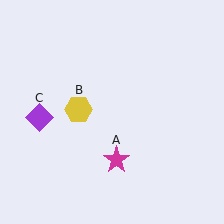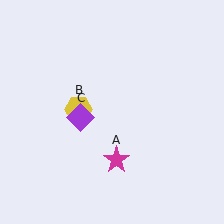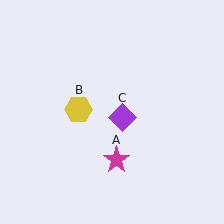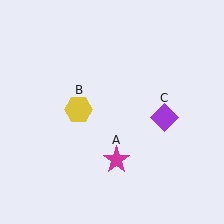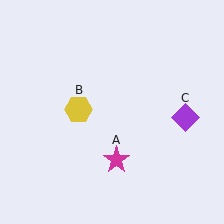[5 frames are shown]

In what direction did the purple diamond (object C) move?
The purple diamond (object C) moved right.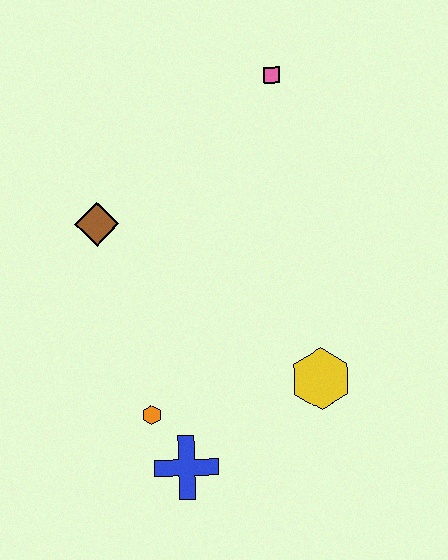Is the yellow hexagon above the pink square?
No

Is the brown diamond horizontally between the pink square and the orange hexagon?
No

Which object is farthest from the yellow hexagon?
The pink square is farthest from the yellow hexagon.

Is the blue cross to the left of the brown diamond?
No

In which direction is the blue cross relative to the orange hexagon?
The blue cross is below the orange hexagon.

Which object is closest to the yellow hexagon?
The blue cross is closest to the yellow hexagon.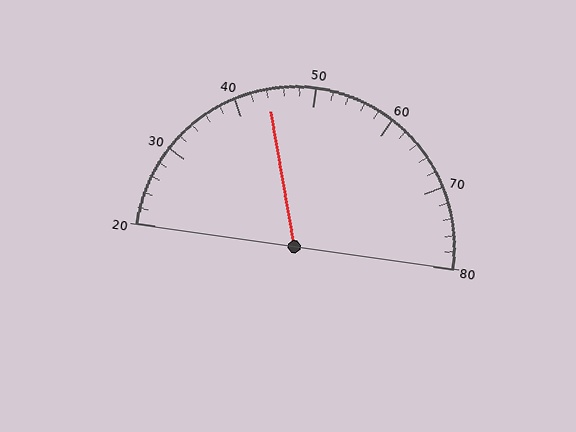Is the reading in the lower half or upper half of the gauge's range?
The reading is in the lower half of the range (20 to 80).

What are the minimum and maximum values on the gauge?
The gauge ranges from 20 to 80.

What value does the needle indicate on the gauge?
The needle indicates approximately 44.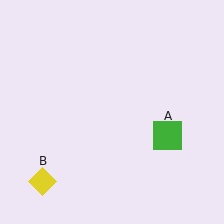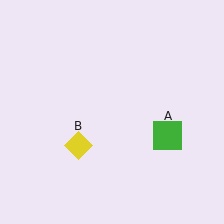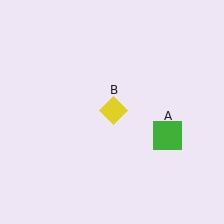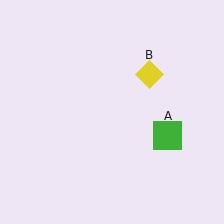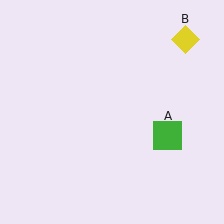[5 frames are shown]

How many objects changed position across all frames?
1 object changed position: yellow diamond (object B).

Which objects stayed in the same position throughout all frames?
Green square (object A) remained stationary.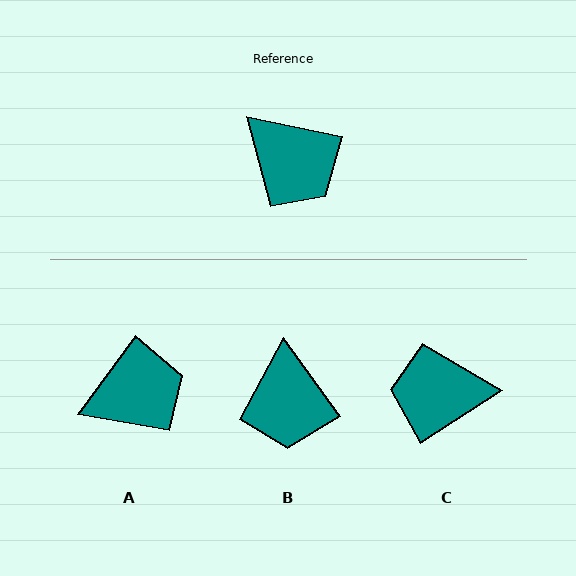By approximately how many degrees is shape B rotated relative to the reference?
Approximately 42 degrees clockwise.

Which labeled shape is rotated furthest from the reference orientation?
C, about 135 degrees away.